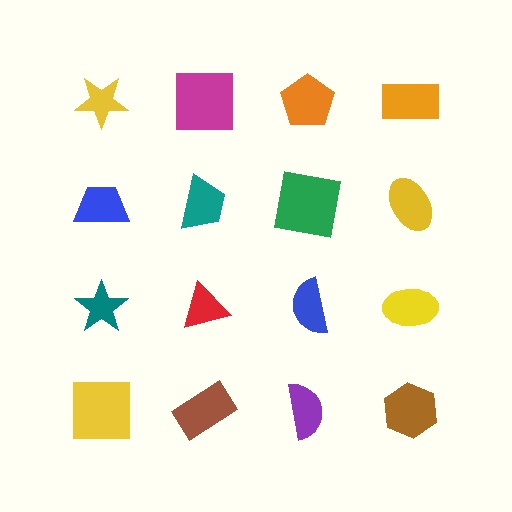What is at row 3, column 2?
A red triangle.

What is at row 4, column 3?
A purple semicircle.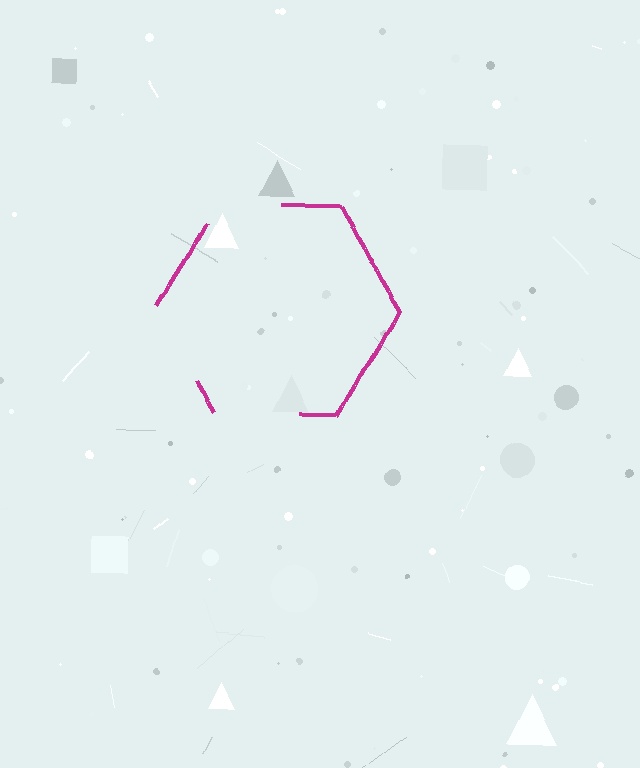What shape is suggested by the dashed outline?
The dashed outline suggests a hexagon.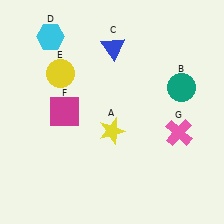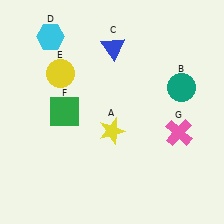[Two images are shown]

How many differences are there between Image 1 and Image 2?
There is 1 difference between the two images.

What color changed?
The square (F) changed from magenta in Image 1 to green in Image 2.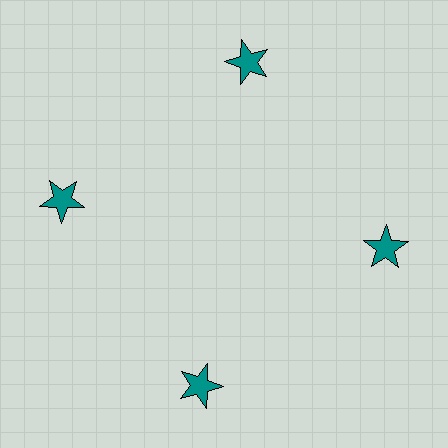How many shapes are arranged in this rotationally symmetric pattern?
There are 4 shapes, arranged in 4 groups of 1.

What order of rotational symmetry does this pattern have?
This pattern has 4-fold rotational symmetry.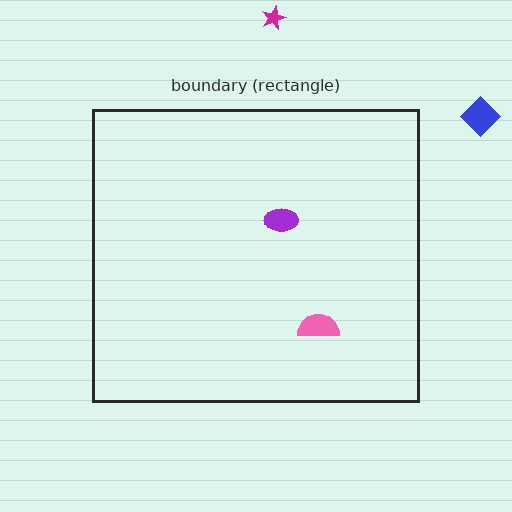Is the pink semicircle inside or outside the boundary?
Inside.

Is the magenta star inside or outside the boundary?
Outside.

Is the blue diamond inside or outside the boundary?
Outside.